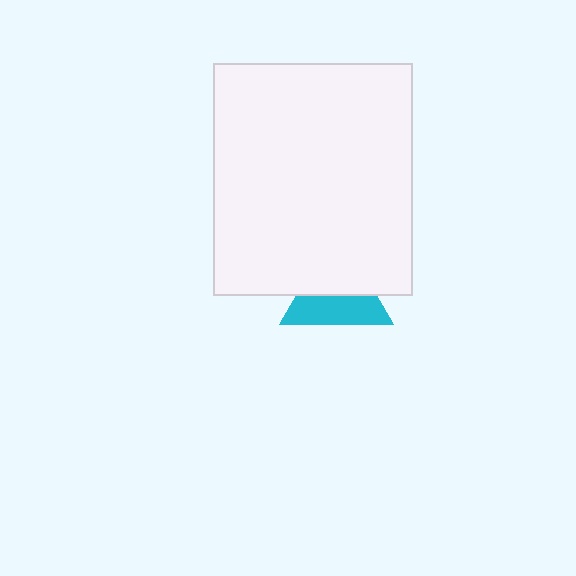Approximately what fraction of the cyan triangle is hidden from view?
Roughly 49% of the cyan triangle is hidden behind the white rectangle.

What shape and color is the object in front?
The object in front is a white rectangle.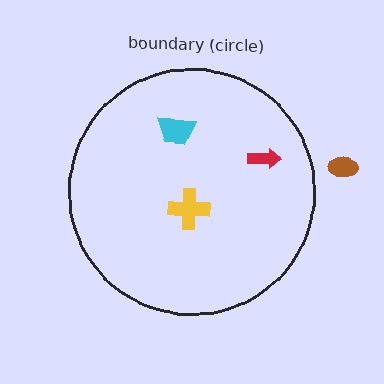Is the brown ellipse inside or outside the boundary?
Outside.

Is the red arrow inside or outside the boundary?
Inside.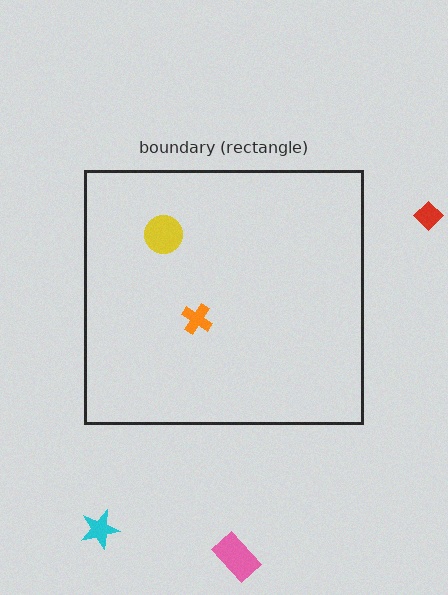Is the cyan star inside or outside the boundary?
Outside.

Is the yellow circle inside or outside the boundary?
Inside.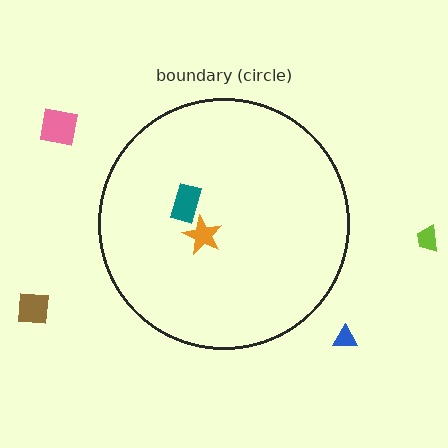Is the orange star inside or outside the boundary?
Inside.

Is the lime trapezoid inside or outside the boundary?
Outside.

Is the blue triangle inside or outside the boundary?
Outside.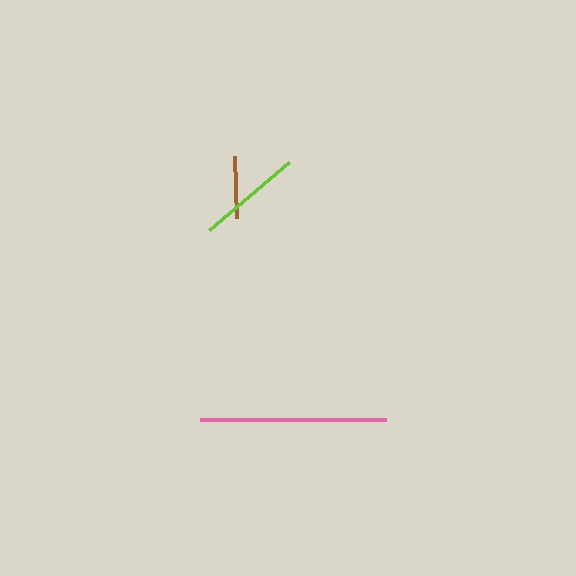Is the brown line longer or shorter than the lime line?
The lime line is longer than the brown line.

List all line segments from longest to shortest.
From longest to shortest: pink, lime, brown.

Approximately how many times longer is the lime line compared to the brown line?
The lime line is approximately 1.7 times the length of the brown line.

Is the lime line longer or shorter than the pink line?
The pink line is longer than the lime line.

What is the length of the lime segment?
The lime segment is approximately 105 pixels long.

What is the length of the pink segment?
The pink segment is approximately 186 pixels long.